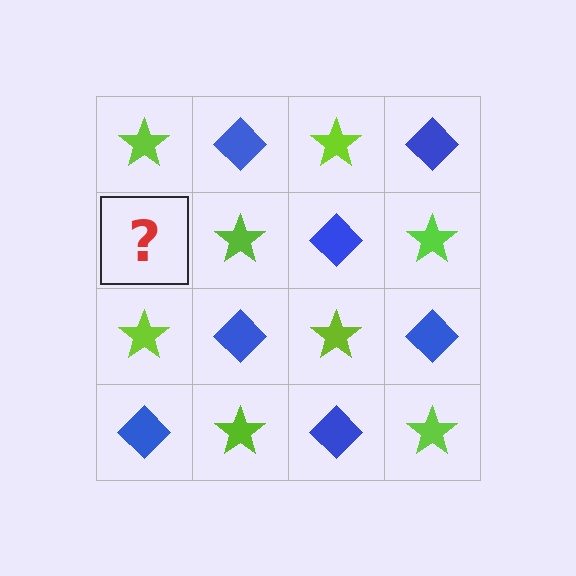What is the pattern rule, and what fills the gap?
The rule is that it alternates lime star and blue diamond in a checkerboard pattern. The gap should be filled with a blue diamond.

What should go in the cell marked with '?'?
The missing cell should contain a blue diamond.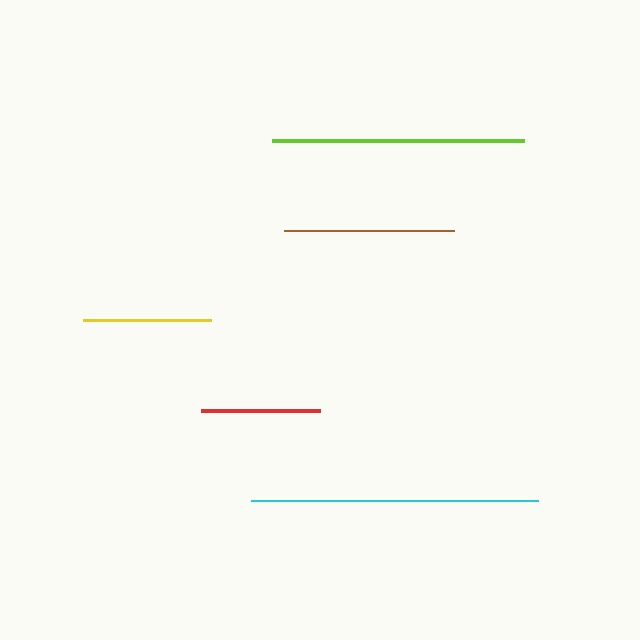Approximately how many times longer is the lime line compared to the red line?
The lime line is approximately 2.1 times the length of the red line.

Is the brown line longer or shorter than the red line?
The brown line is longer than the red line.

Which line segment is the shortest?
The red line is the shortest at approximately 119 pixels.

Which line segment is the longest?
The cyan line is the longest at approximately 287 pixels.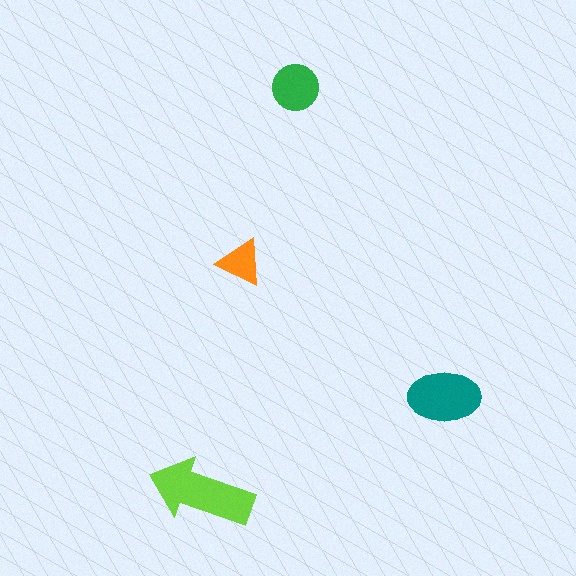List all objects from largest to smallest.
The lime arrow, the teal ellipse, the green circle, the orange triangle.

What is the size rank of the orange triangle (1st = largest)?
4th.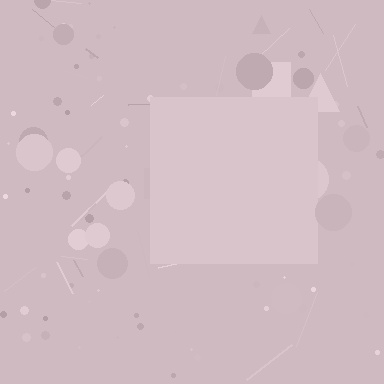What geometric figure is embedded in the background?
A square is embedded in the background.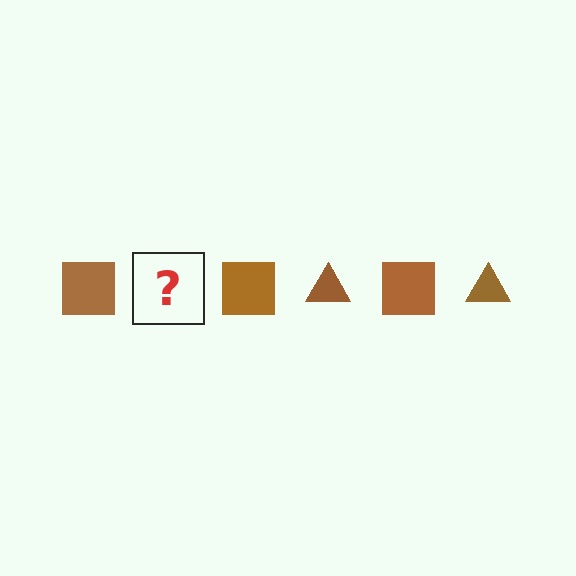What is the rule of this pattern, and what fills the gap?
The rule is that the pattern cycles through square, triangle shapes in brown. The gap should be filled with a brown triangle.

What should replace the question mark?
The question mark should be replaced with a brown triangle.